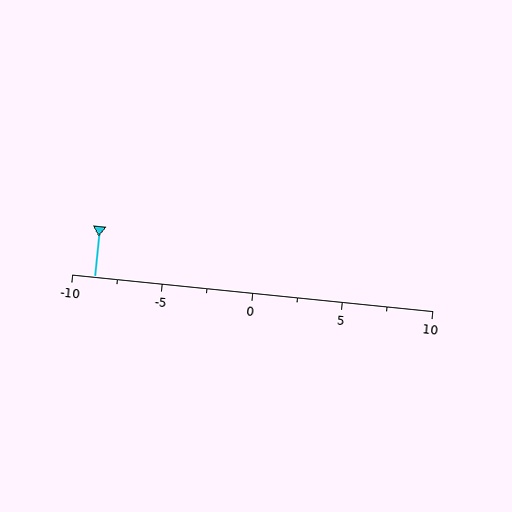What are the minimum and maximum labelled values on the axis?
The axis runs from -10 to 10.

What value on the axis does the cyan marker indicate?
The marker indicates approximately -8.8.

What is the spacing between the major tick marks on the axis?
The major ticks are spaced 5 apart.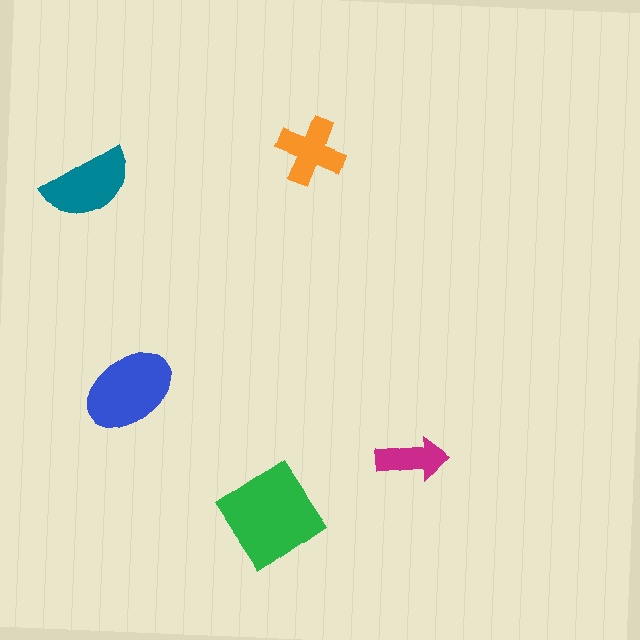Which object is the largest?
The green diamond.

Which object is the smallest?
The magenta arrow.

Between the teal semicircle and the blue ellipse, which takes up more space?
The blue ellipse.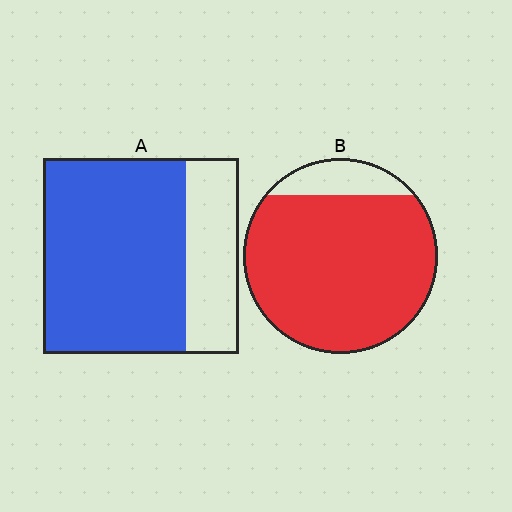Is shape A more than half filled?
Yes.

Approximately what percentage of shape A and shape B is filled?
A is approximately 75% and B is approximately 85%.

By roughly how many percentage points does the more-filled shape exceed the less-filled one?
By roughly 15 percentage points (B over A).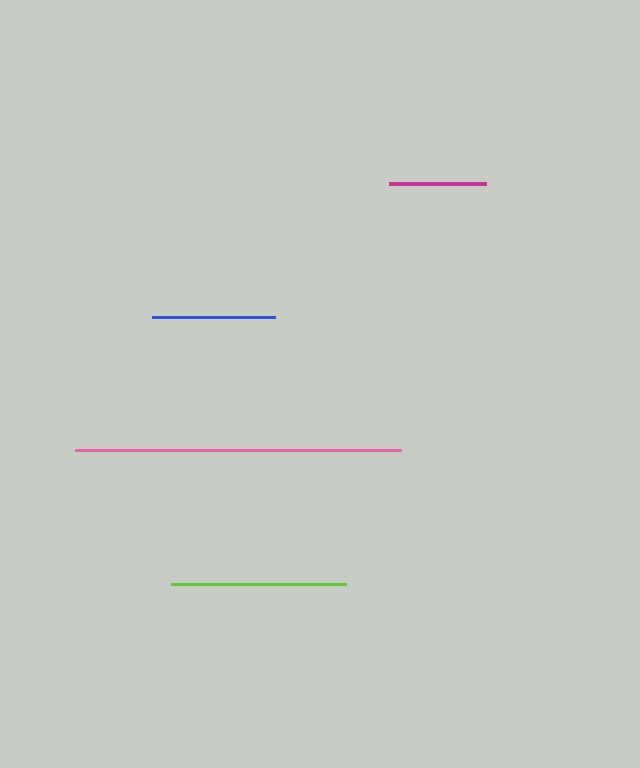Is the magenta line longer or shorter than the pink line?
The pink line is longer than the magenta line.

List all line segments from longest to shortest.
From longest to shortest: pink, lime, blue, magenta.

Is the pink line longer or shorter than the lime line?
The pink line is longer than the lime line.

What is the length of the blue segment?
The blue segment is approximately 123 pixels long.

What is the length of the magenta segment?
The magenta segment is approximately 97 pixels long.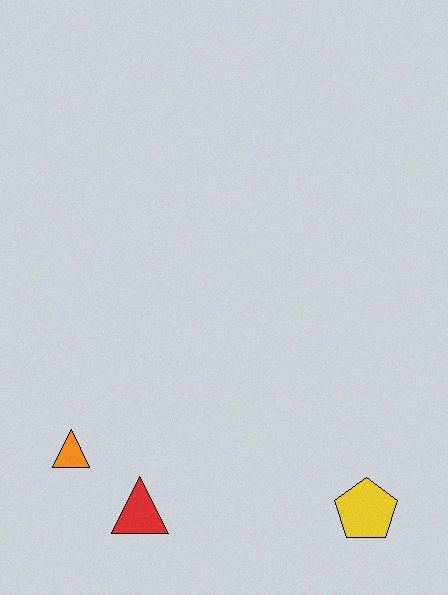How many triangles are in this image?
There are 2 triangles.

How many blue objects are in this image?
There are no blue objects.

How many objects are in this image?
There are 3 objects.